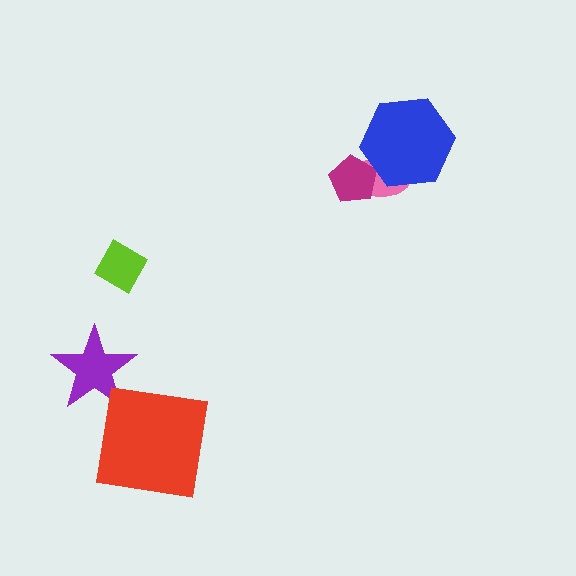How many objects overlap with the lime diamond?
0 objects overlap with the lime diamond.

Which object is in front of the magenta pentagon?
The blue hexagon is in front of the magenta pentagon.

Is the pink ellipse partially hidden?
Yes, it is partially covered by another shape.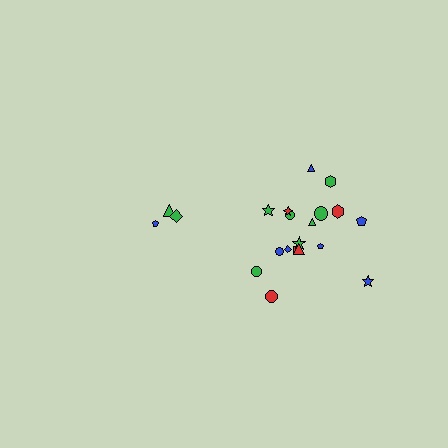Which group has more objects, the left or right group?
The right group.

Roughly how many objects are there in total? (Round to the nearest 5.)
Roughly 20 objects in total.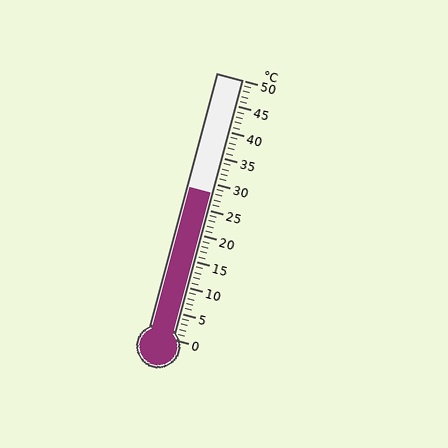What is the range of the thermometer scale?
The thermometer scale ranges from 0°C to 50°C.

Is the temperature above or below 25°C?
The temperature is above 25°C.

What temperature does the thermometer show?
The thermometer shows approximately 28°C.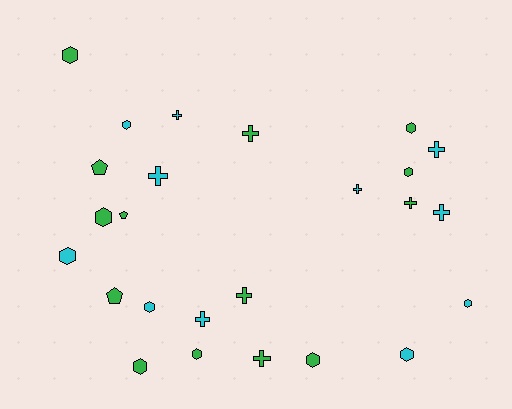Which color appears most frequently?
Green, with 14 objects.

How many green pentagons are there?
There are 3 green pentagons.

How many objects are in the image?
There are 25 objects.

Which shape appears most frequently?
Hexagon, with 12 objects.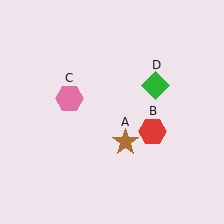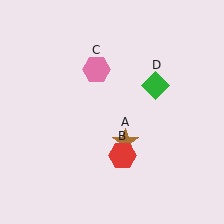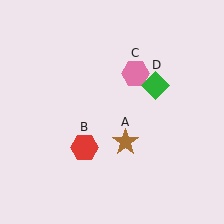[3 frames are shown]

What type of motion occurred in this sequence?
The red hexagon (object B), pink hexagon (object C) rotated clockwise around the center of the scene.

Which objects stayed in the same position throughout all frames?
Brown star (object A) and green diamond (object D) remained stationary.